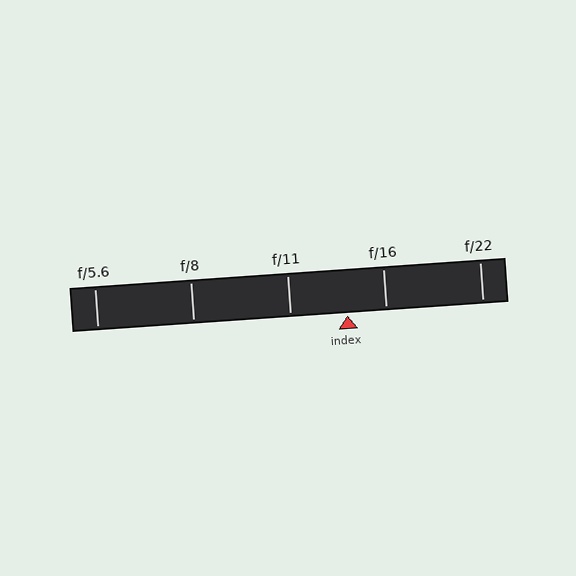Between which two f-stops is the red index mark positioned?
The index mark is between f/11 and f/16.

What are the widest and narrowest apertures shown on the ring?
The widest aperture shown is f/5.6 and the narrowest is f/22.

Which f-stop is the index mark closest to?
The index mark is closest to f/16.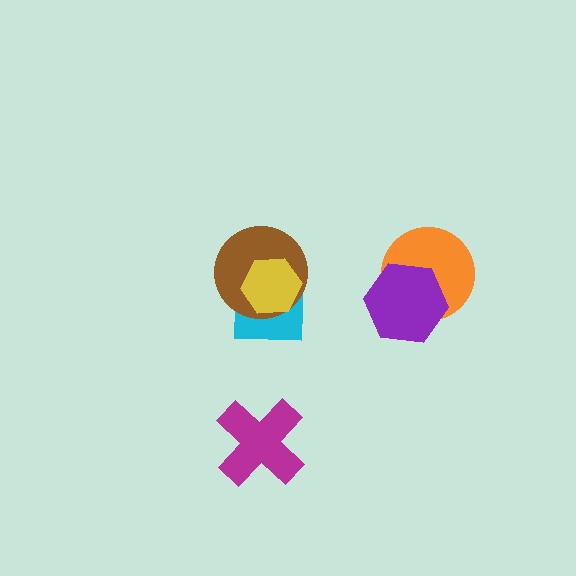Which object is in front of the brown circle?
The yellow hexagon is in front of the brown circle.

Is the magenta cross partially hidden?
No, no other shape covers it.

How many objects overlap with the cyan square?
2 objects overlap with the cyan square.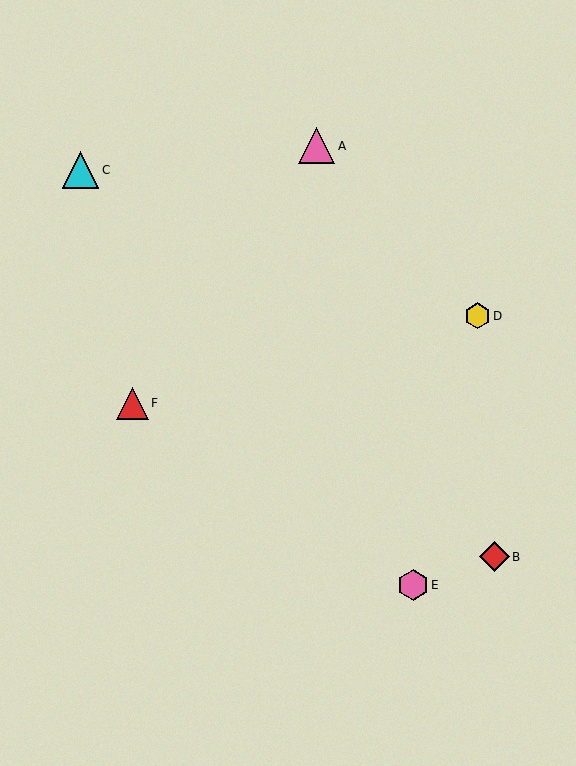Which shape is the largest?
The cyan triangle (labeled C) is the largest.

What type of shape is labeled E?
Shape E is a pink hexagon.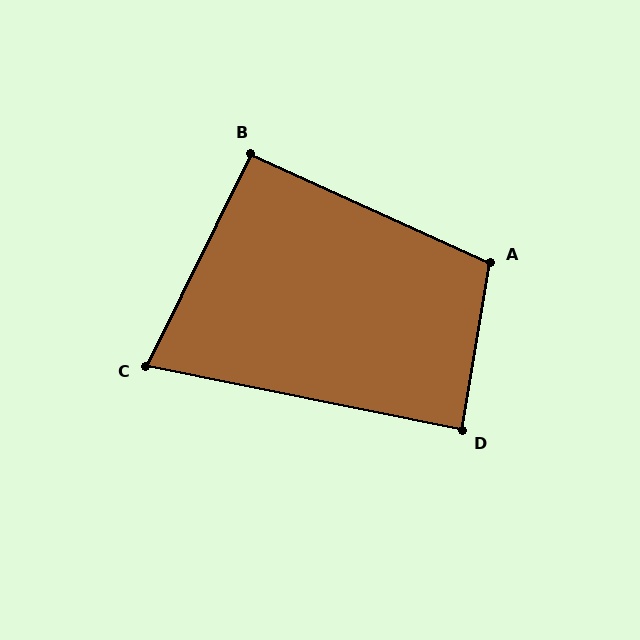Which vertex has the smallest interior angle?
C, at approximately 75 degrees.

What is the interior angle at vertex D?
Approximately 88 degrees (approximately right).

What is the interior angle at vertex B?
Approximately 92 degrees (approximately right).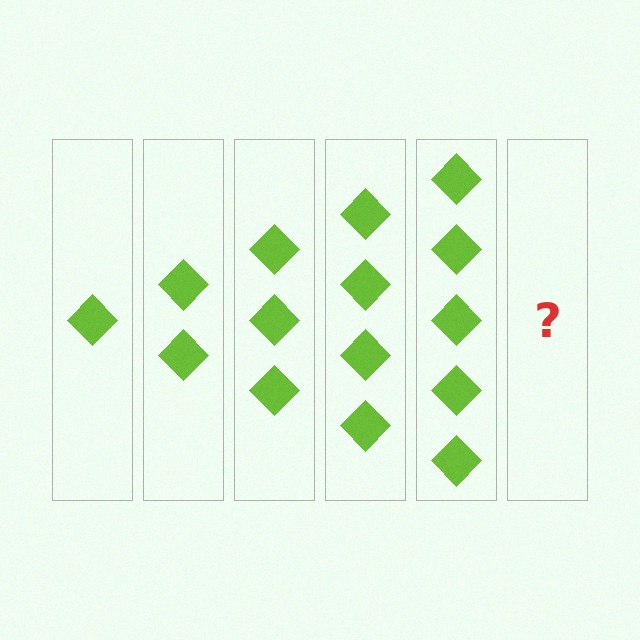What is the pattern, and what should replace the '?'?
The pattern is that each step adds one more diamond. The '?' should be 6 diamonds.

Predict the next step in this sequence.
The next step is 6 diamonds.